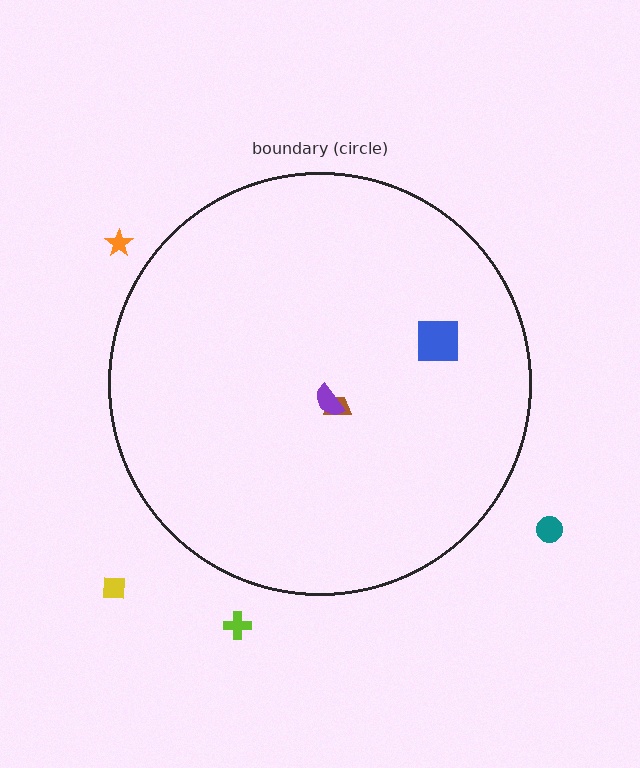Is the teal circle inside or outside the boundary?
Outside.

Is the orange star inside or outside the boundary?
Outside.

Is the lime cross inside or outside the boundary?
Outside.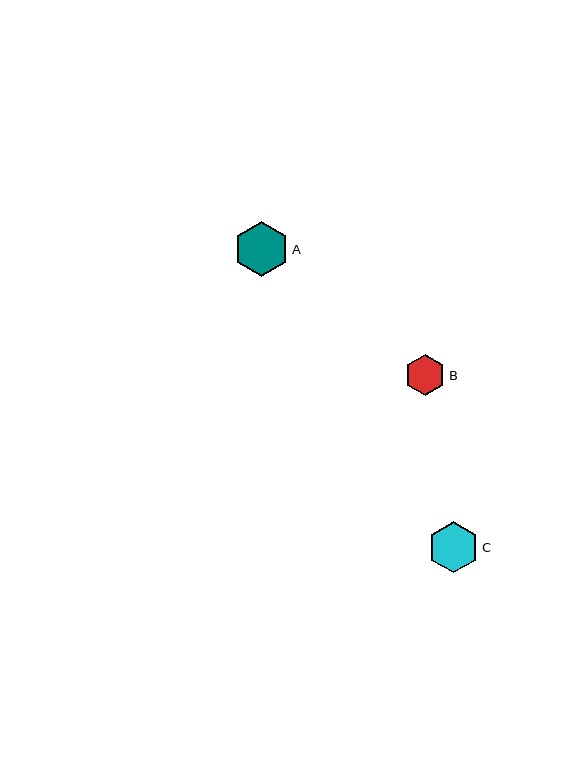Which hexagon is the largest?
Hexagon A is the largest with a size of approximately 55 pixels.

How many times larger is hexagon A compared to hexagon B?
Hexagon A is approximately 1.3 times the size of hexagon B.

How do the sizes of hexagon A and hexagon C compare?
Hexagon A and hexagon C are approximately the same size.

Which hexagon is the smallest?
Hexagon B is the smallest with a size of approximately 41 pixels.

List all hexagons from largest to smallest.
From largest to smallest: A, C, B.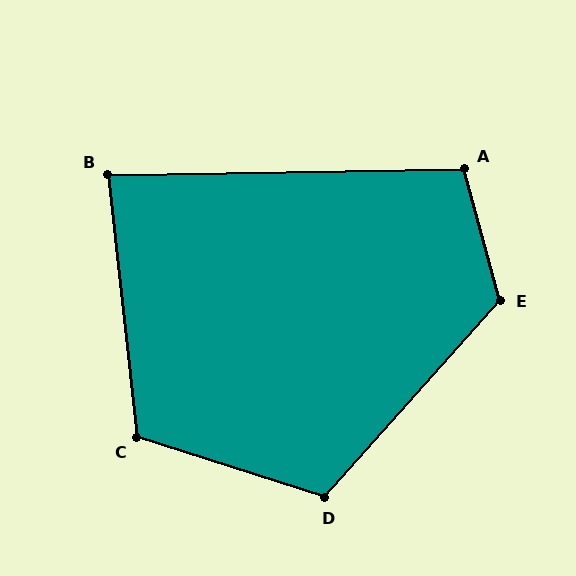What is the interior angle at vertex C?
Approximately 114 degrees (obtuse).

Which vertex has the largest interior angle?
E, at approximately 123 degrees.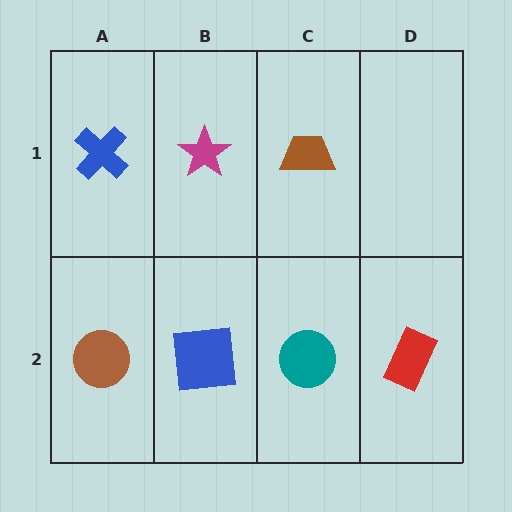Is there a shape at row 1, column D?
No, that cell is empty.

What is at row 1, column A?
A blue cross.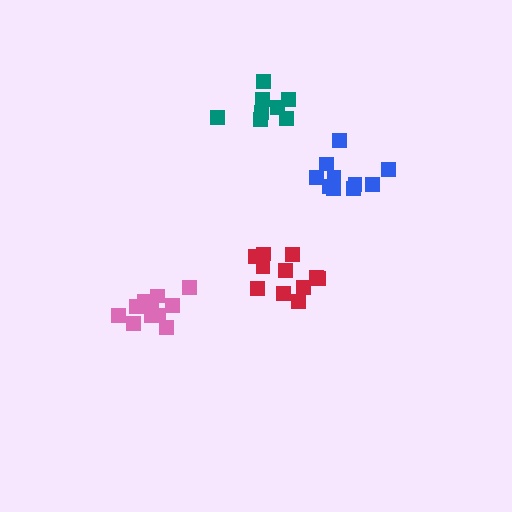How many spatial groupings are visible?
There are 4 spatial groupings.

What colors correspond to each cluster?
The clusters are colored: blue, teal, pink, red.